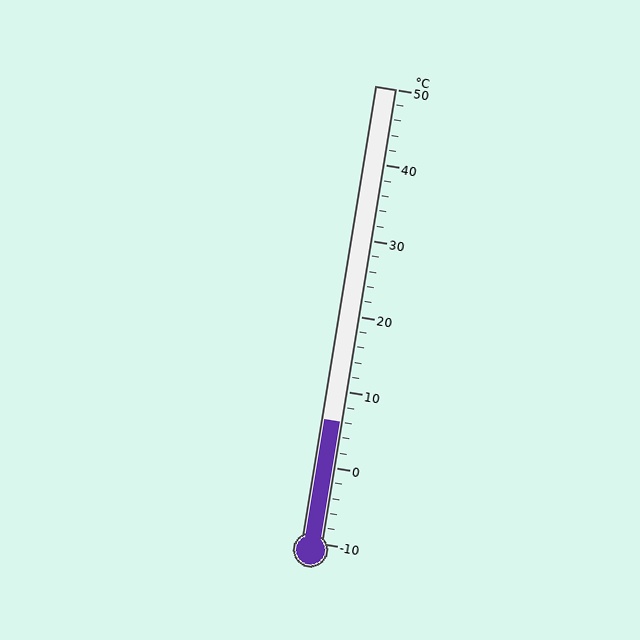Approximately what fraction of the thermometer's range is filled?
The thermometer is filled to approximately 25% of its range.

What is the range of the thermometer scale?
The thermometer scale ranges from -10°C to 50°C.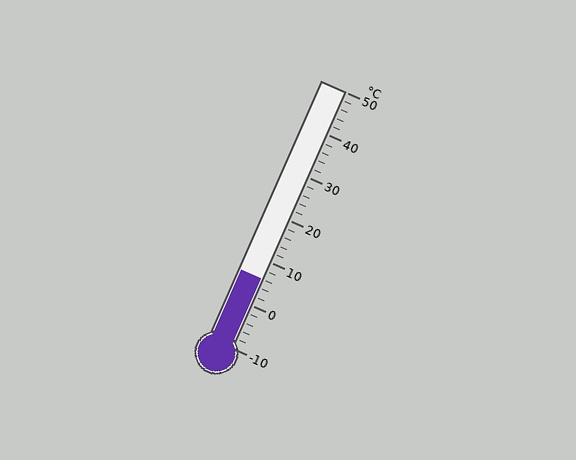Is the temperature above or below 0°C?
The temperature is above 0°C.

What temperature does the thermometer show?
The thermometer shows approximately 6°C.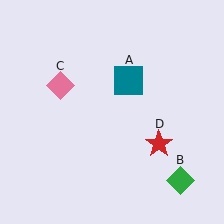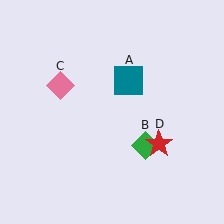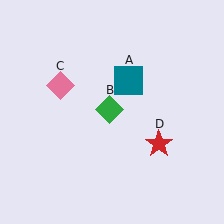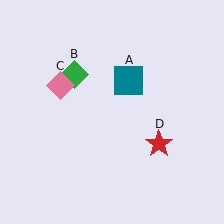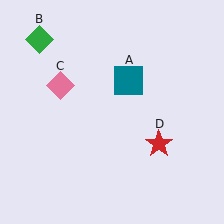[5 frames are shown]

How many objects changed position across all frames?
1 object changed position: green diamond (object B).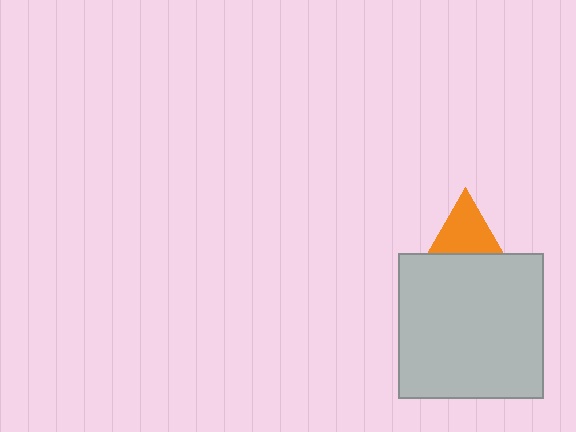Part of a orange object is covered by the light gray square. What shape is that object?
It is a triangle.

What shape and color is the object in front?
The object in front is a light gray square.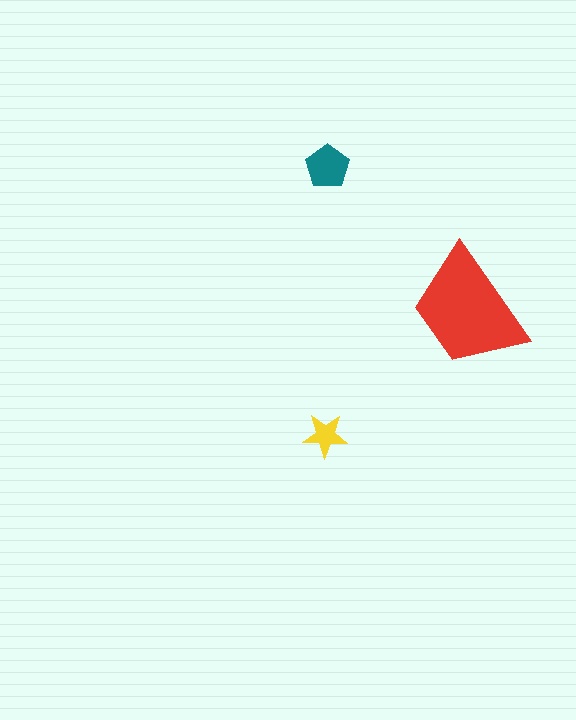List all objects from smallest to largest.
The yellow star, the teal pentagon, the red trapezoid.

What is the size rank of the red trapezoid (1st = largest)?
1st.